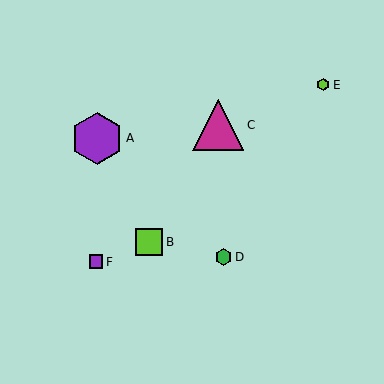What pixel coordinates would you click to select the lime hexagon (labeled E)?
Click at (323, 85) to select the lime hexagon E.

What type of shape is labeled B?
Shape B is a lime square.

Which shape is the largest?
The purple hexagon (labeled A) is the largest.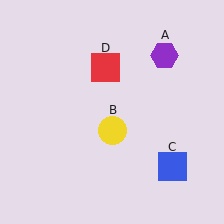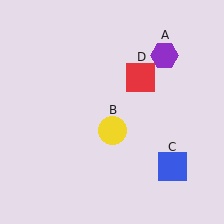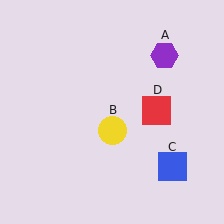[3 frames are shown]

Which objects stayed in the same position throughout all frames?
Purple hexagon (object A) and yellow circle (object B) and blue square (object C) remained stationary.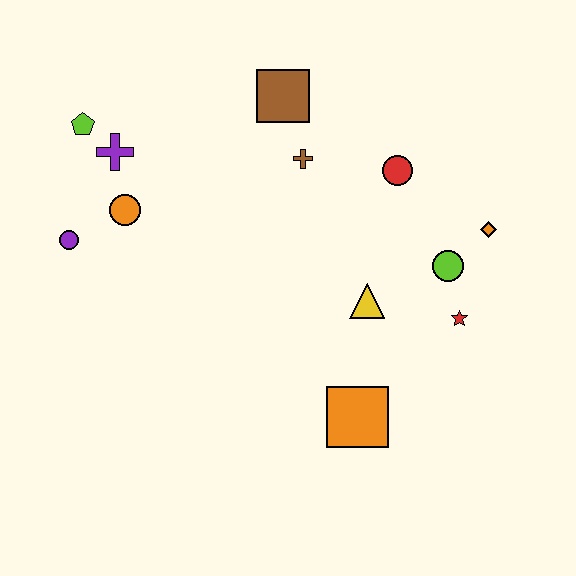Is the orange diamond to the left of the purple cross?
No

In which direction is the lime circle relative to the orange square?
The lime circle is above the orange square.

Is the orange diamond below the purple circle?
No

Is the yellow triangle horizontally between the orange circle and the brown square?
No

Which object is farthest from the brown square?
The orange square is farthest from the brown square.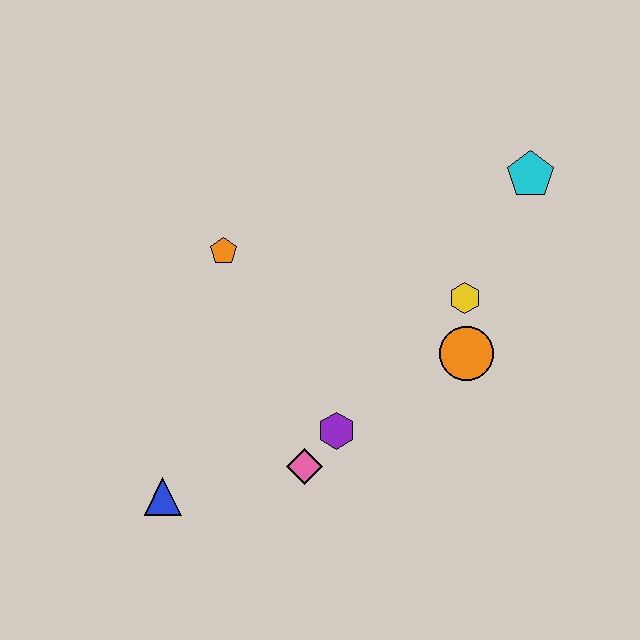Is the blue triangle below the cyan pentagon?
Yes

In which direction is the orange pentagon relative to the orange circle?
The orange pentagon is to the left of the orange circle.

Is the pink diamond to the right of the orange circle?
No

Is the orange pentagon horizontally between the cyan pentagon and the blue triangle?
Yes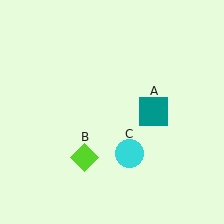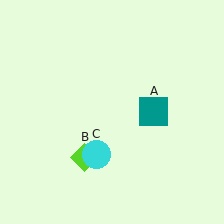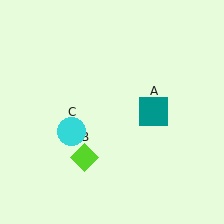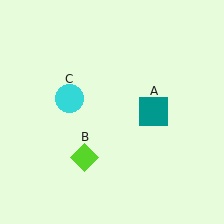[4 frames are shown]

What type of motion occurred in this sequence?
The cyan circle (object C) rotated clockwise around the center of the scene.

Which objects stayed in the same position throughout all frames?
Teal square (object A) and lime diamond (object B) remained stationary.